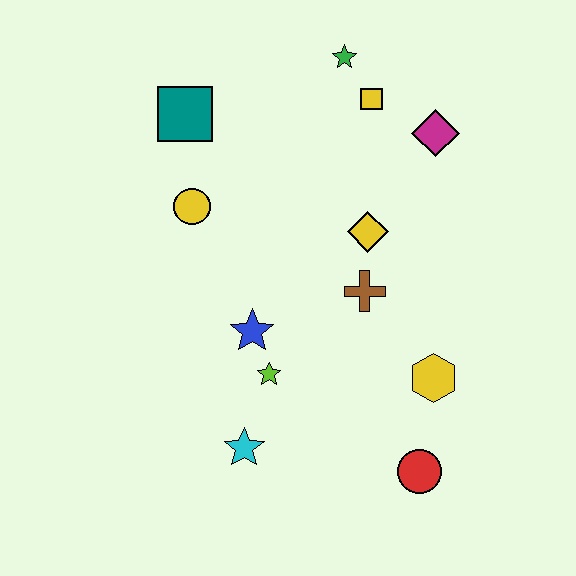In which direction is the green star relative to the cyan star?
The green star is above the cyan star.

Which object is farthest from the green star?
The red circle is farthest from the green star.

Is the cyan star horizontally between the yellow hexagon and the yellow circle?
Yes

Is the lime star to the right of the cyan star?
Yes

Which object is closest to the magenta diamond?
The yellow square is closest to the magenta diamond.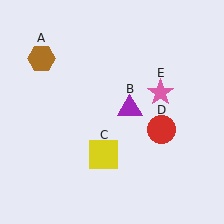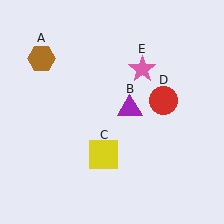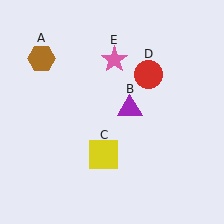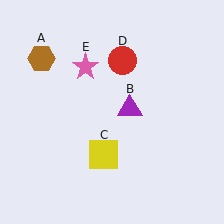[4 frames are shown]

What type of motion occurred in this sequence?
The red circle (object D), pink star (object E) rotated counterclockwise around the center of the scene.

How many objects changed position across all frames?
2 objects changed position: red circle (object D), pink star (object E).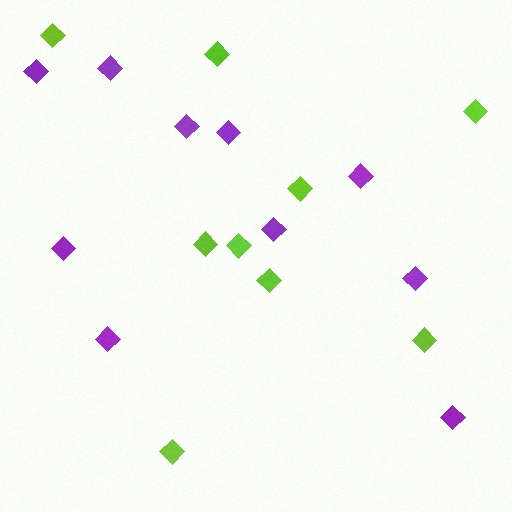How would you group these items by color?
There are 2 groups: one group of purple diamonds (10) and one group of lime diamonds (9).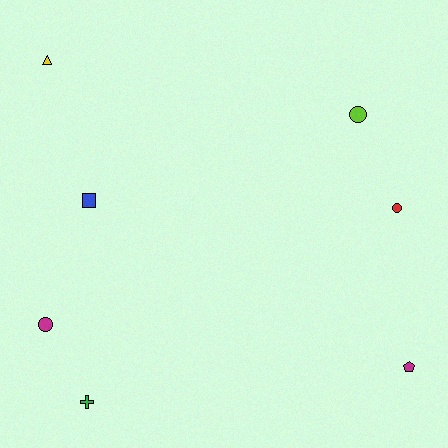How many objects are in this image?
There are 7 objects.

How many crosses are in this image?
There is 1 cross.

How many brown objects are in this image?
There are no brown objects.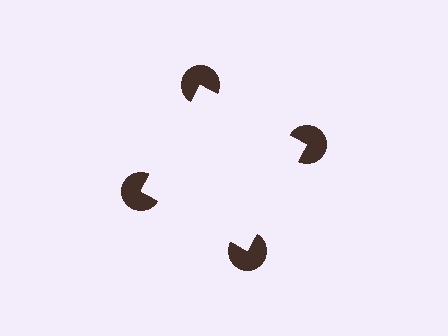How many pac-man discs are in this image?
There are 4 — one at each vertex of the illusory square.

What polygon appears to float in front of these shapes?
An illusory square — its edges are inferred from the aligned wedge cuts in the pac-man discs, not physically drawn.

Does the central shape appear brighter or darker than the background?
It typically appears slightly brighter than the background, even though no actual brightness change is drawn.